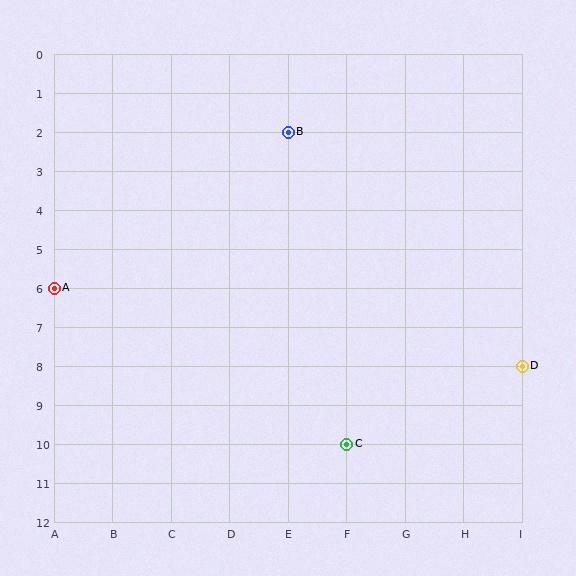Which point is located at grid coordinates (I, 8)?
Point D is at (I, 8).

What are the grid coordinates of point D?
Point D is at grid coordinates (I, 8).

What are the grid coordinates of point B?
Point B is at grid coordinates (E, 2).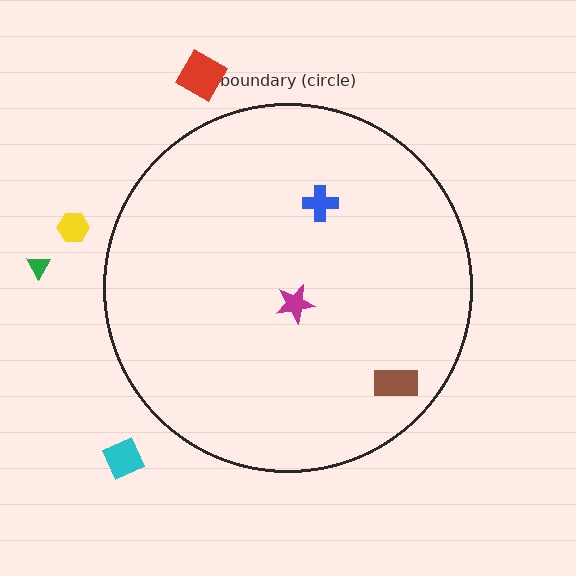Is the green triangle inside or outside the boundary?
Outside.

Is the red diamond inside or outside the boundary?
Outside.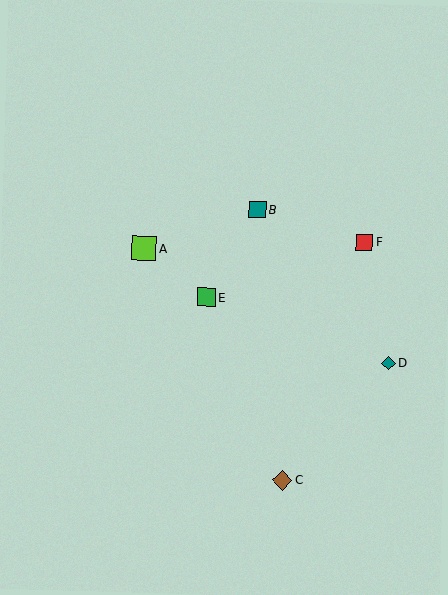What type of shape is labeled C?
Shape C is a brown diamond.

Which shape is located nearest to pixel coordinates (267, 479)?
The brown diamond (labeled C) at (282, 480) is nearest to that location.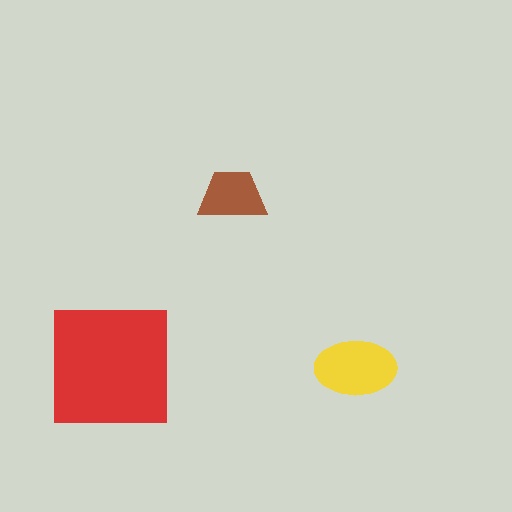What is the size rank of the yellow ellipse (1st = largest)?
2nd.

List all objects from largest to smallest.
The red square, the yellow ellipse, the brown trapezoid.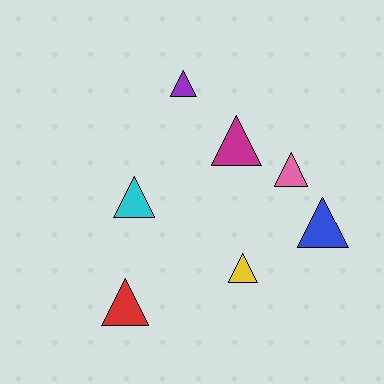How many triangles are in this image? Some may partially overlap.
There are 7 triangles.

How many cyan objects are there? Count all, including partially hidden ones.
There is 1 cyan object.